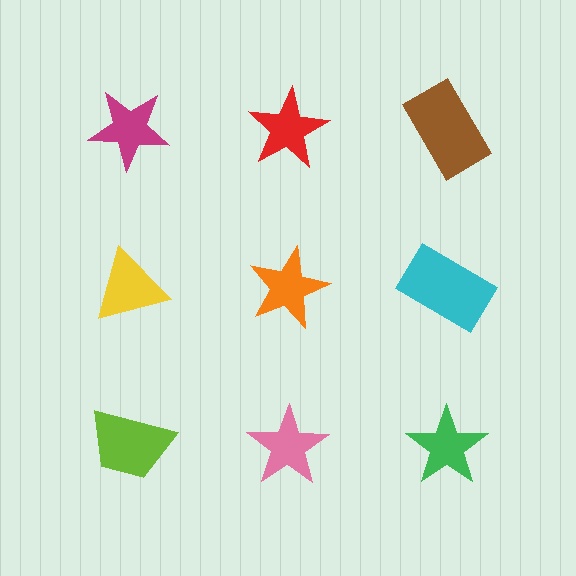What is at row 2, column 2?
An orange star.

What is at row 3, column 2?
A pink star.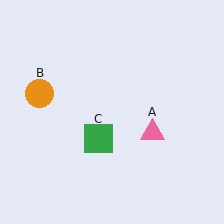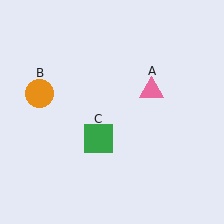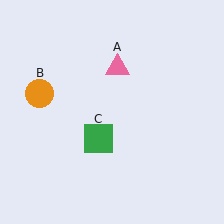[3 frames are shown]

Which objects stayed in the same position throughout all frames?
Orange circle (object B) and green square (object C) remained stationary.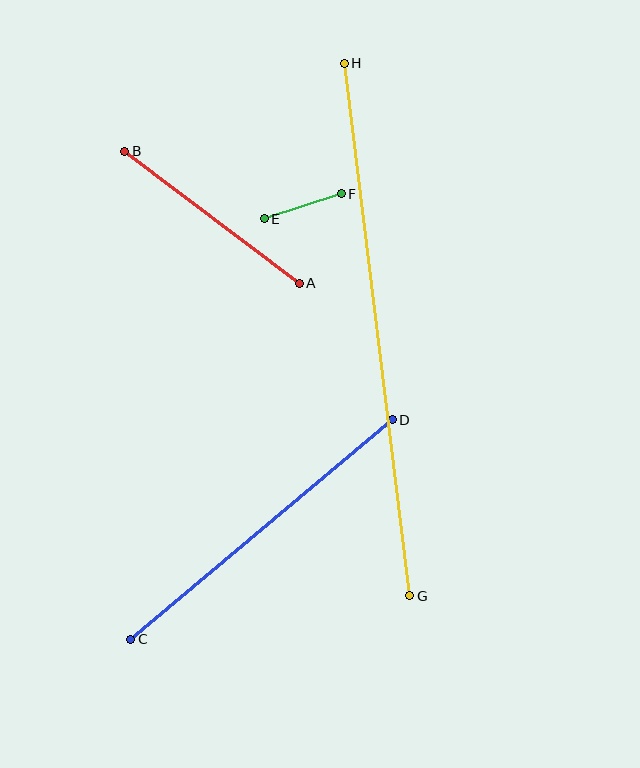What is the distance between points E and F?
The distance is approximately 81 pixels.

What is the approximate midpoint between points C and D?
The midpoint is at approximately (261, 529) pixels.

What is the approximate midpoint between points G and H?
The midpoint is at approximately (377, 330) pixels.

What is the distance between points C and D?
The distance is approximately 342 pixels.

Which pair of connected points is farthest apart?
Points G and H are farthest apart.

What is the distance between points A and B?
The distance is approximately 219 pixels.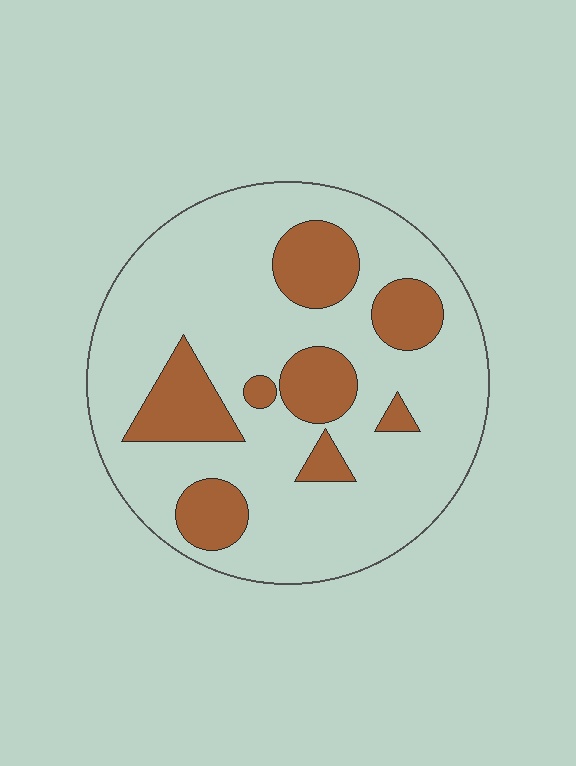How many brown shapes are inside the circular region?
8.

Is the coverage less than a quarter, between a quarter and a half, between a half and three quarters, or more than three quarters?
Less than a quarter.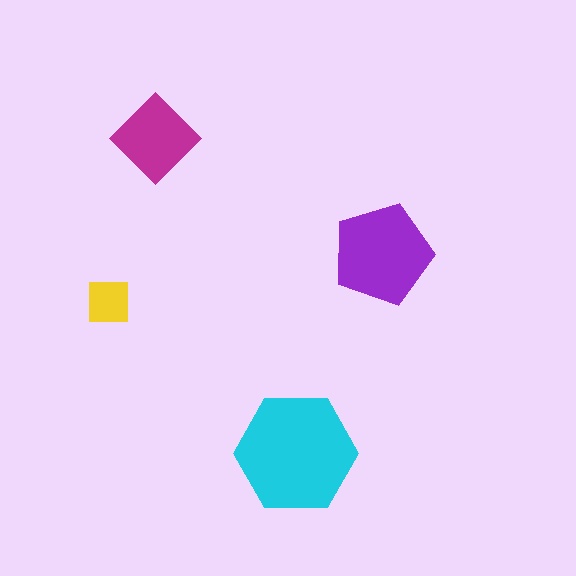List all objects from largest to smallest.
The cyan hexagon, the purple pentagon, the magenta diamond, the yellow square.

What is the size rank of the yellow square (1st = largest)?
4th.